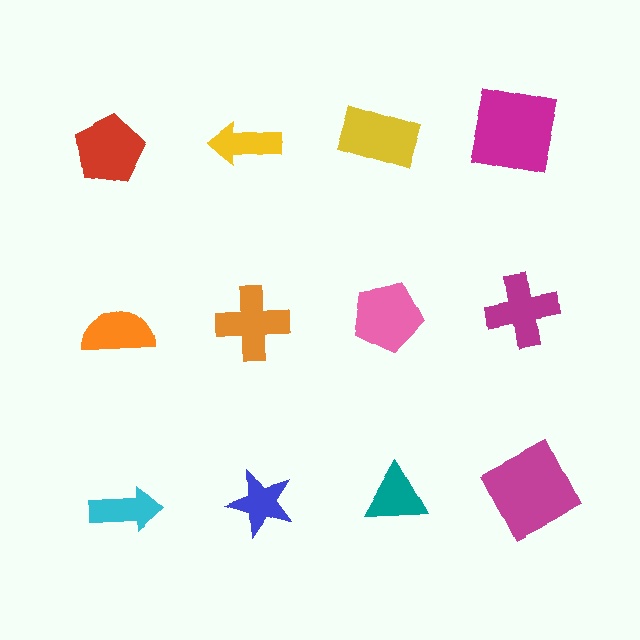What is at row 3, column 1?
A cyan arrow.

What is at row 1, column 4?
A magenta square.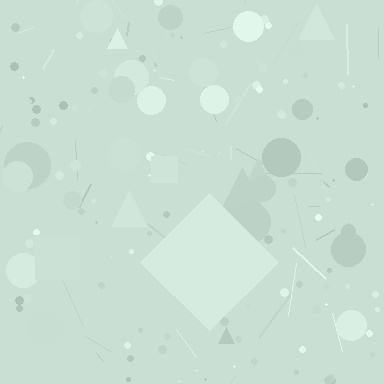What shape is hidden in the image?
A diamond is hidden in the image.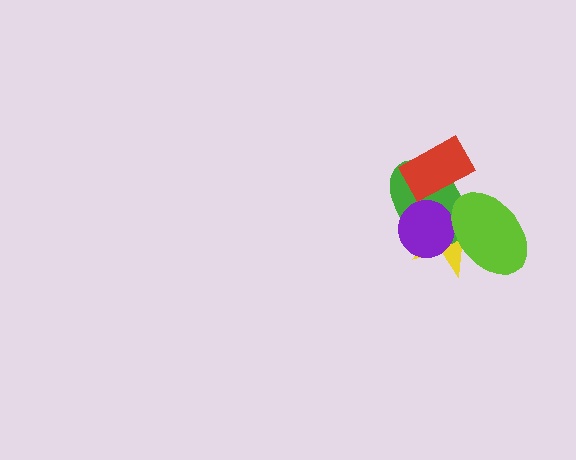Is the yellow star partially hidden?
Yes, it is partially covered by another shape.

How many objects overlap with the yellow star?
3 objects overlap with the yellow star.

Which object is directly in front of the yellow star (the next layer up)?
The green ellipse is directly in front of the yellow star.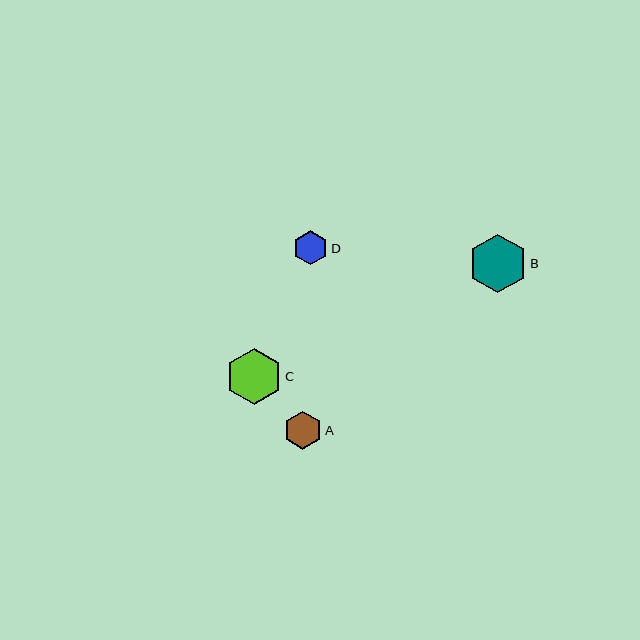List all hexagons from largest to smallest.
From largest to smallest: B, C, A, D.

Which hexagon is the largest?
Hexagon B is the largest with a size of approximately 59 pixels.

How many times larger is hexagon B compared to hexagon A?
Hexagon B is approximately 1.6 times the size of hexagon A.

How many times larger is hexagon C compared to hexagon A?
Hexagon C is approximately 1.5 times the size of hexagon A.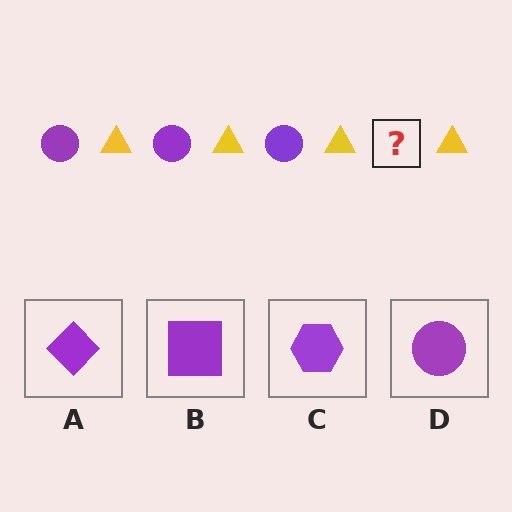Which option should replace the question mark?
Option D.